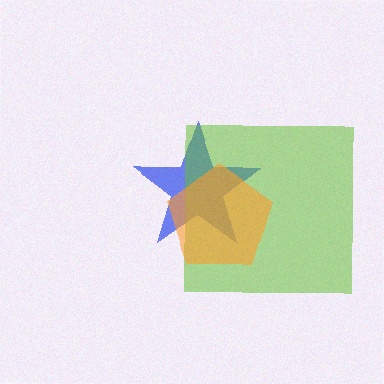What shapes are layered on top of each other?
The layered shapes are: a blue star, a lime square, an orange pentagon.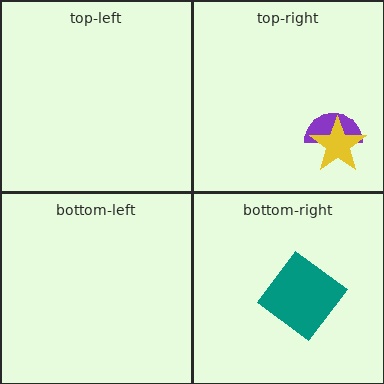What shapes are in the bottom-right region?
The teal diamond.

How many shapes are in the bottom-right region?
1.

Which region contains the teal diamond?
The bottom-right region.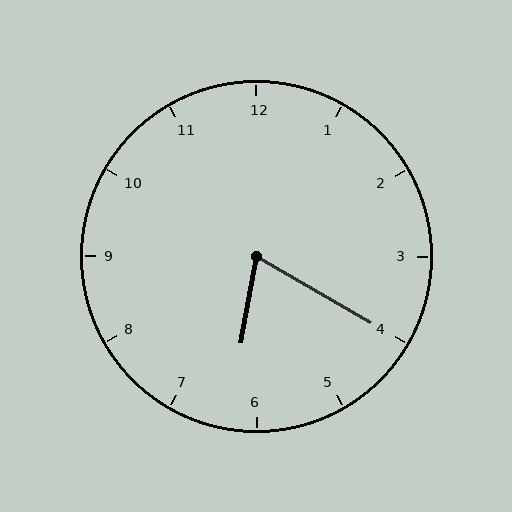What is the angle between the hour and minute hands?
Approximately 70 degrees.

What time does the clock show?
6:20.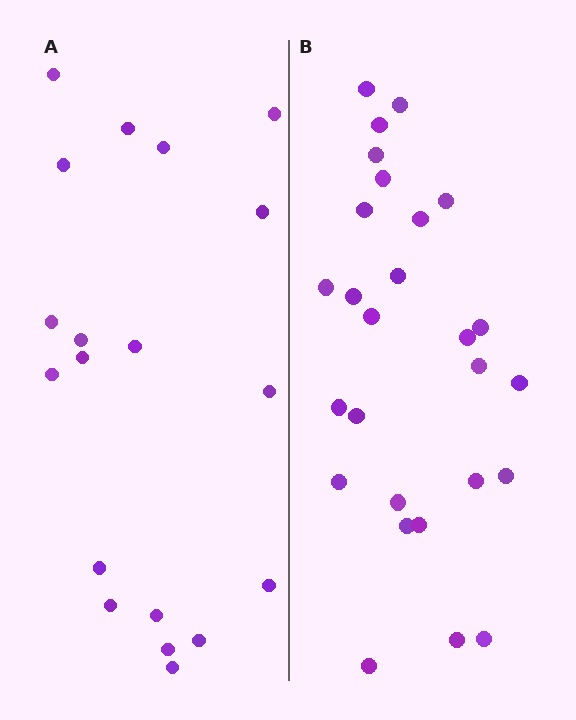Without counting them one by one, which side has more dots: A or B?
Region B (the right region) has more dots.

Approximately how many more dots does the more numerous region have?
Region B has roughly 8 or so more dots than region A.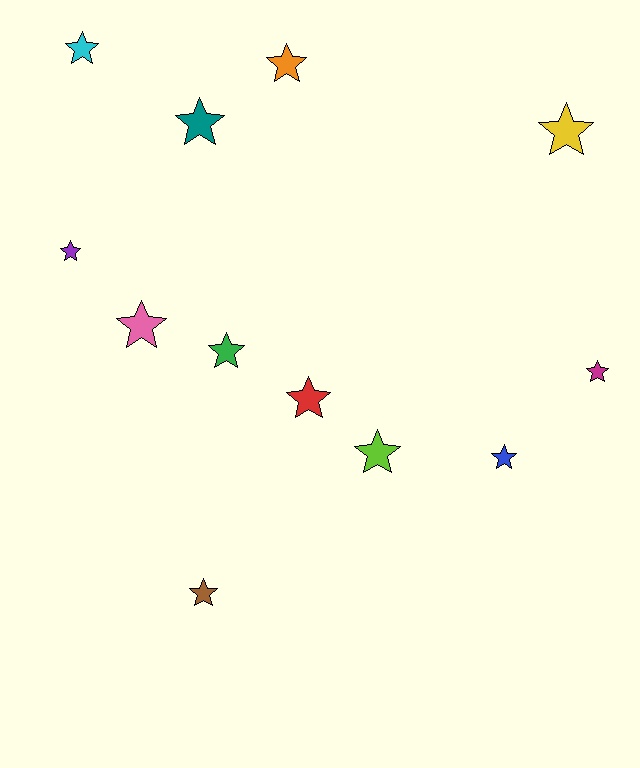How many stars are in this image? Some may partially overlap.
There are 12 stars.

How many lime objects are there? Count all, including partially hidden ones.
There is 1 lime object.